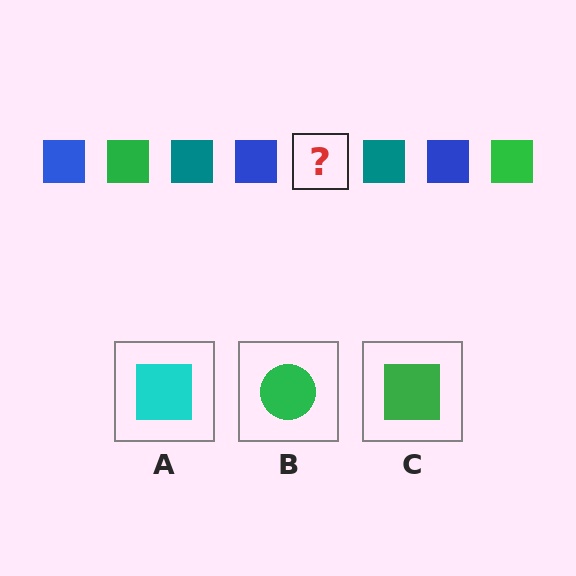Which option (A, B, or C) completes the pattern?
C.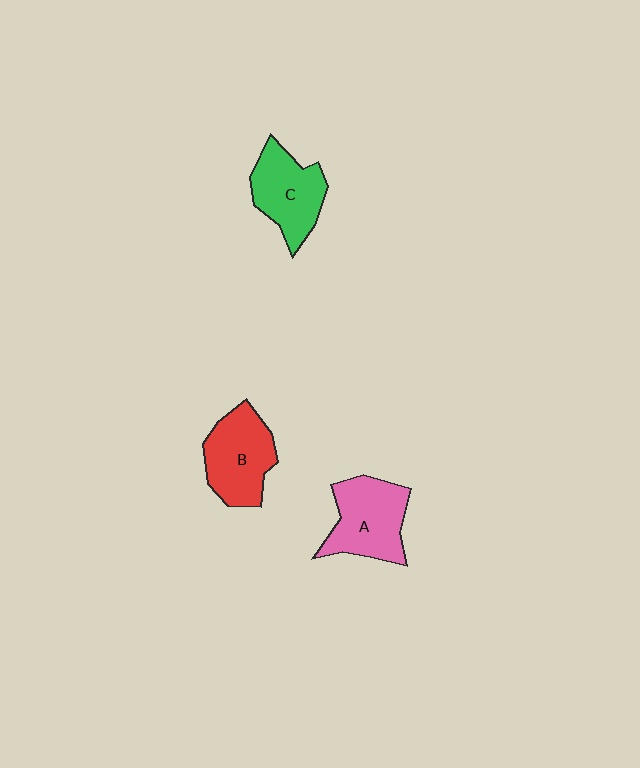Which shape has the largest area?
Shape A (pink).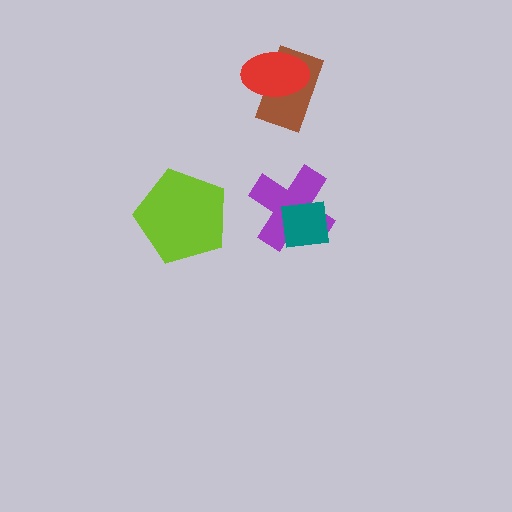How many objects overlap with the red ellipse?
1 object overlaps with the red ellipse.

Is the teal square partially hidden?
No, no other shape covers it.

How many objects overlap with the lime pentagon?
0 objects overlap with the lime pentagon.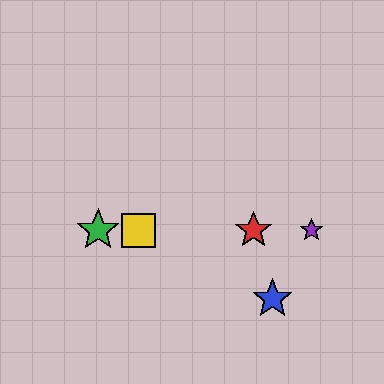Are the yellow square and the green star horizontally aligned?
Yes, both are at y≈230.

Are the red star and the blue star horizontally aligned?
No, the red star is at y≈230 and the blue star is at y≈299.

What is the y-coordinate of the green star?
The green star is at y≈230.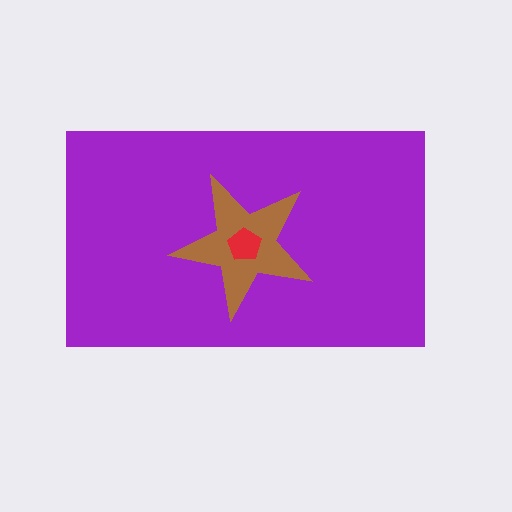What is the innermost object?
The red pentagon.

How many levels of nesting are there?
3.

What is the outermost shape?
The purple rectangle.